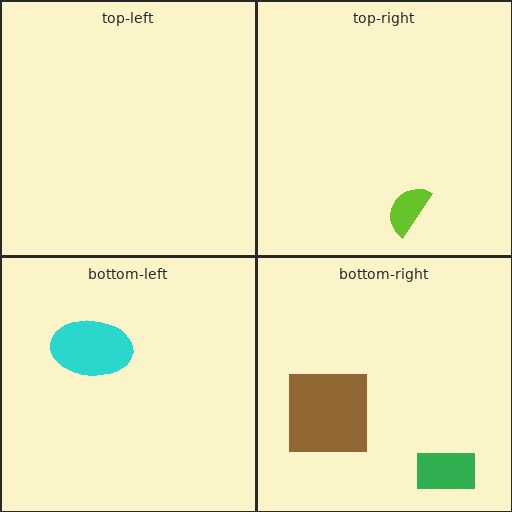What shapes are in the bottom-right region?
The brown square, the green rectangle.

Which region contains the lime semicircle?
The top-right region.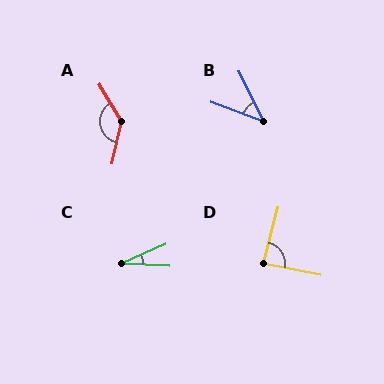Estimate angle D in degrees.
Approximately 87 degrees.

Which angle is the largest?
A, at approximately 136 degrees.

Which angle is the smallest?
C, at approximately 26 degrees.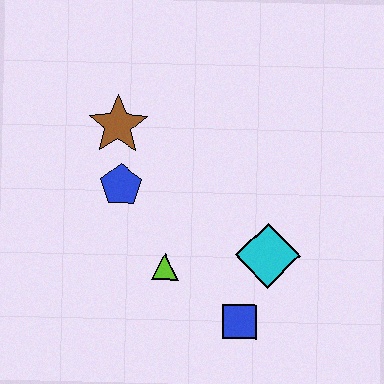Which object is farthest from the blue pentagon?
The blue square is farthest from the blue pentagon.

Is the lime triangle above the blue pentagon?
No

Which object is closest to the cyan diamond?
The blue square is closest to the cyan diamond.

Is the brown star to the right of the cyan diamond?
No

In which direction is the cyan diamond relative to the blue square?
The cyan diamond is above the blue square.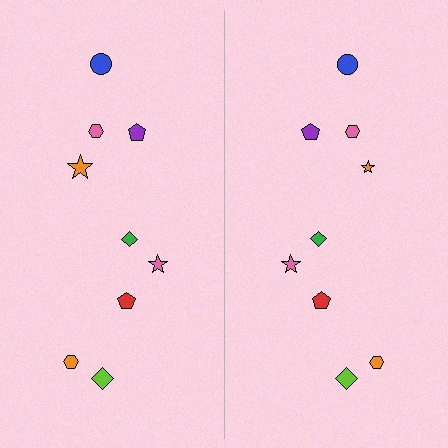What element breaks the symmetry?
The orange star on the right side has a different size than its mirror counterpart.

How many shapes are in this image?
There are 18 shapes in this image.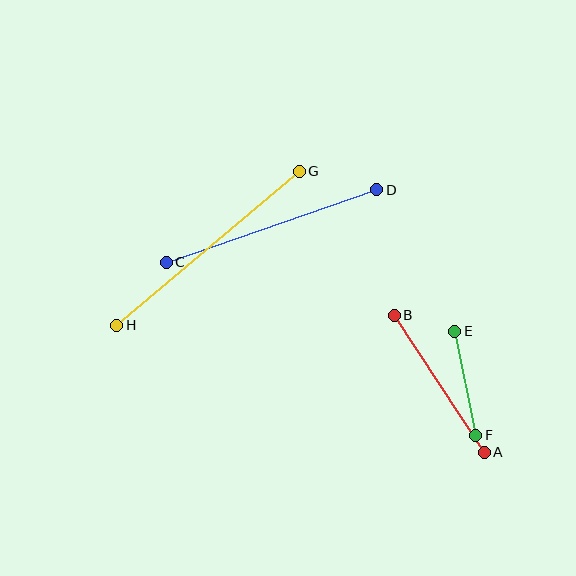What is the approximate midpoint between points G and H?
The midpoint is at approximately (208, 248) pixels.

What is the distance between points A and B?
The distance is approximately 164 pixels.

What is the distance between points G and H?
The distance is approximately 239 pixels.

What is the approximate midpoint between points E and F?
The midpoint is at approximately (465, 383) pixels.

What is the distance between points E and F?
The distance is approximately 106 pixels.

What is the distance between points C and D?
The distance is approximately 223 pixels.